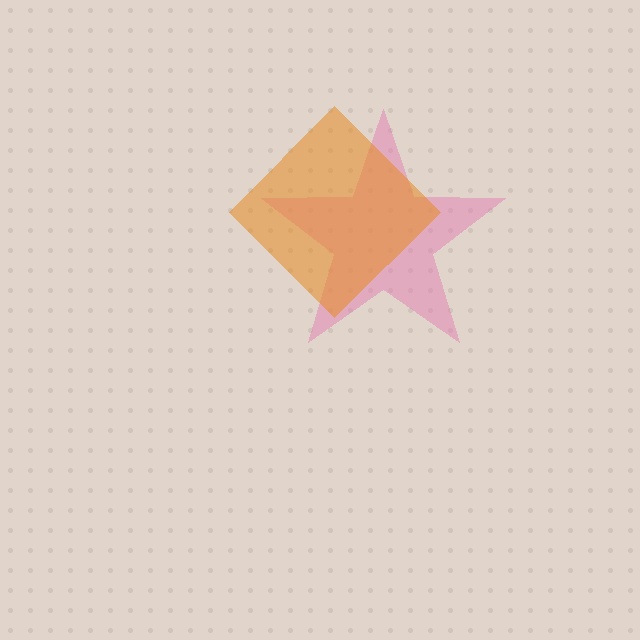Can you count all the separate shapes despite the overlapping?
Yes, there are 2 separate shapes.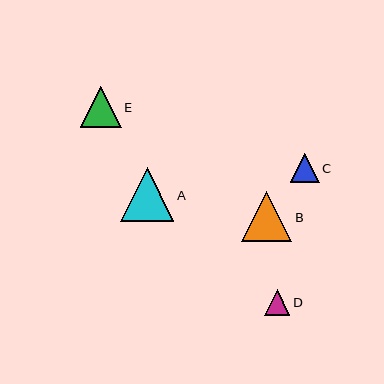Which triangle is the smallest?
Triangle D is the smallest with a size of approximately 25 pixels.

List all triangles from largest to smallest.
From largest to smallest: A, B, E, C, D.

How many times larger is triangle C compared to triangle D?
Triangle C is approximately 1.1 times the size of triangle D.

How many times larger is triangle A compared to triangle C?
Triangle A is approximately 1.9 times the size of triangle C.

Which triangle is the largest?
Triangle A is the largest with a size of approximately 53 pixels.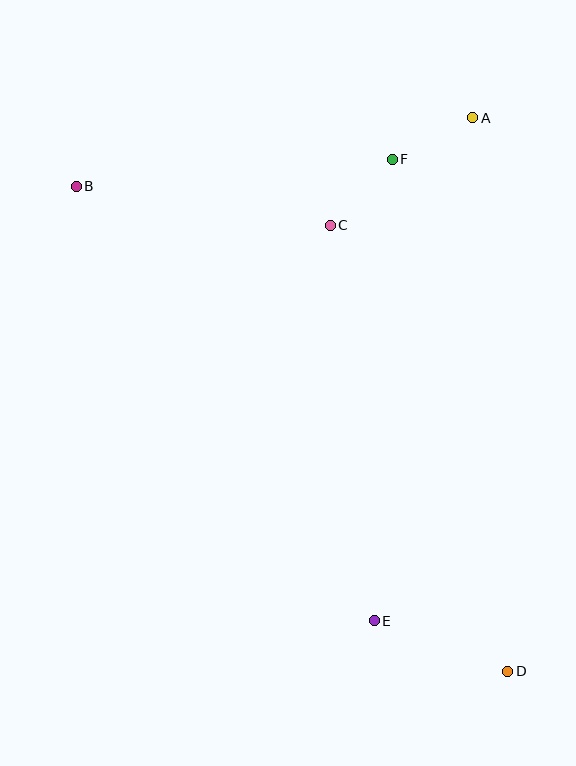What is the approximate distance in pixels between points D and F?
The distance between D and F is approximately 525 pixels.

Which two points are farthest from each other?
Points B and D are farthest from each other.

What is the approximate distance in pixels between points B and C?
The distance between B and C is approximately 257 pixels.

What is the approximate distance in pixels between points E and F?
The distance between E and F is approximately 462 pixels.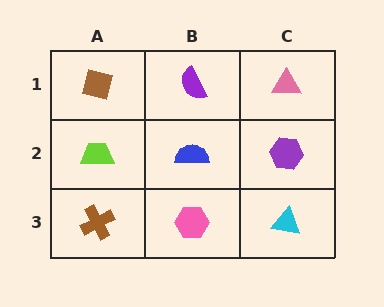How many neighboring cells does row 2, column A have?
3.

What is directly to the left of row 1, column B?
A brown square.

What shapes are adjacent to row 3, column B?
A blue semicircle (row 2, column B), a brown cross (row 3, column A), a cyan triangle (row 3, column C).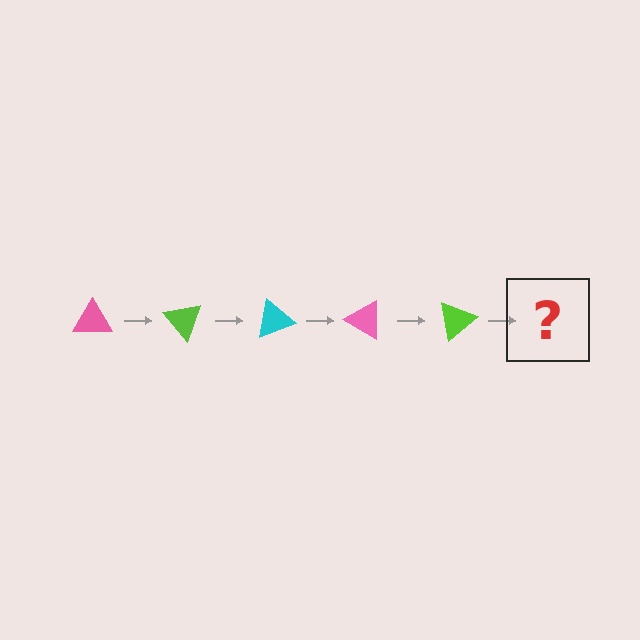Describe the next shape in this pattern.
It should be a cyan triangle, rotated 250 degrees from the start.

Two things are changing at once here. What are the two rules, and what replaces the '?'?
The two rules are that it rotates 50 degrees each step and the color cycles through pink, lime, and cyan. The '?' should be a cyan triangle, rotated 250 degrees from the start.